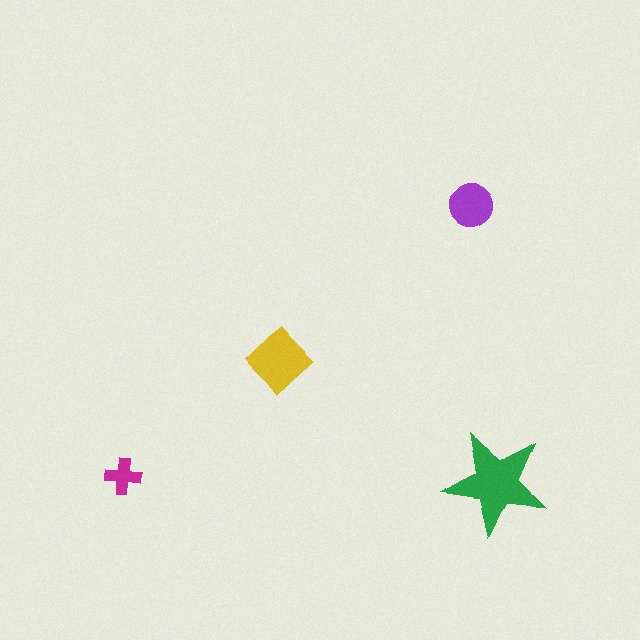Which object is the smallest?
The magenta cross.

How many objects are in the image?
There are 4 objects in the image.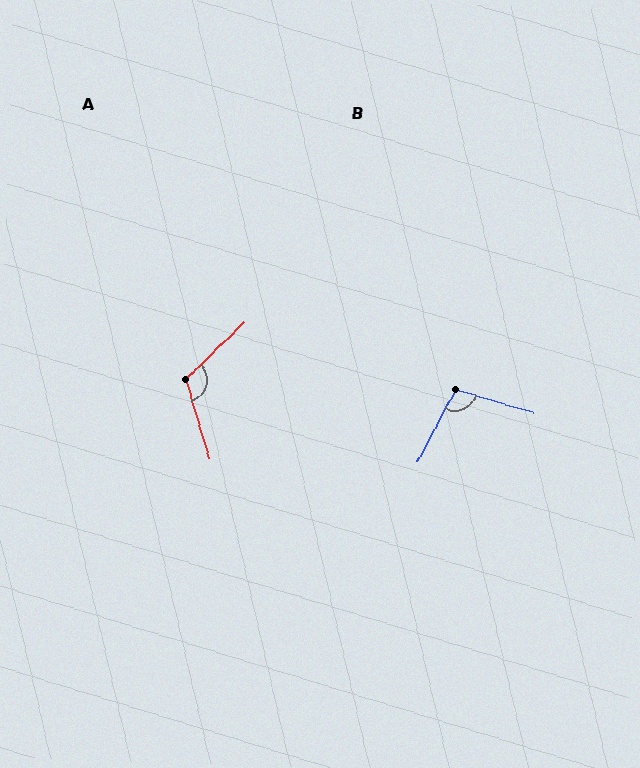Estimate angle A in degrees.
Approximately 117 degrees.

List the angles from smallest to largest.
B (101°), A (117°).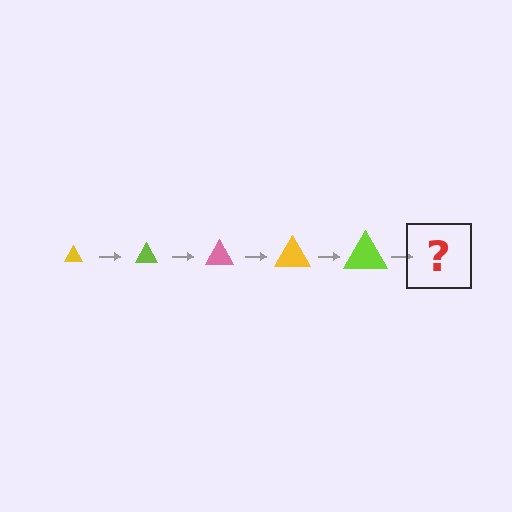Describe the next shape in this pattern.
It should be a pink triangle, larger than the previous one.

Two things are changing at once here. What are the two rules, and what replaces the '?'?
The two rules are that the triangle grows larger each step and the color cycles through yellow, lime, and pink. The '?' should be a pink triangle, larger than the previous one.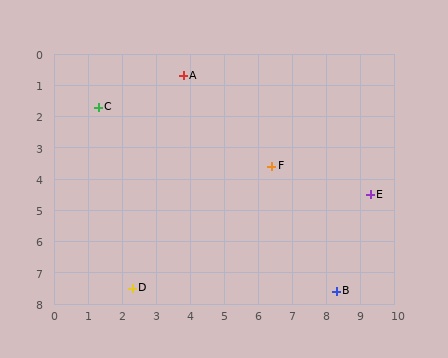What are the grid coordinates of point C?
Point C is at approximately (1.3, 1.7).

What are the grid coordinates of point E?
Point E is at approximately (9.3, 4.5).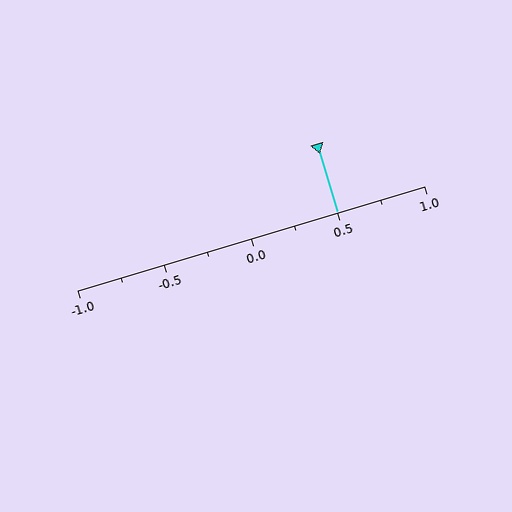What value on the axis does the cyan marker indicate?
The marker indicates approximately 0.5.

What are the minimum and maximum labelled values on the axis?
The axis runs from -1.0 to 1.0.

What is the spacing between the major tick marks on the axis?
The major ticks are spaced 0.5 apart.